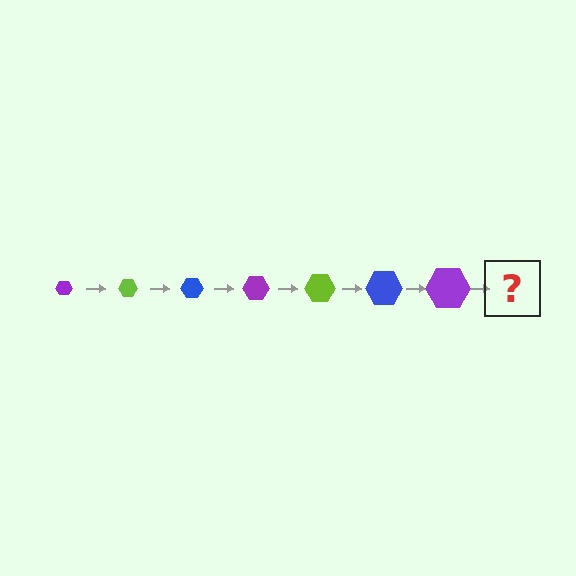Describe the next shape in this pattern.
It should be a lime hexagon, larger than the previous one.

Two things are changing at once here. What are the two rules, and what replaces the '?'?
The two rules are that the hexagon grows larger each step and the color cycles through purple, lime, and blue. The '?' should be a lime hexagon, larger than the previous one.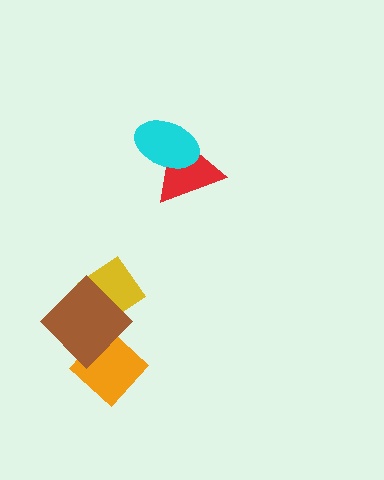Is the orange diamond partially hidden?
Yes, it is partially covered by another shape.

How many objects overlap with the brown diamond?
2 objects overlap with the brown diamond.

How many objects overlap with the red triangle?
1 object overlaps with the red triangle.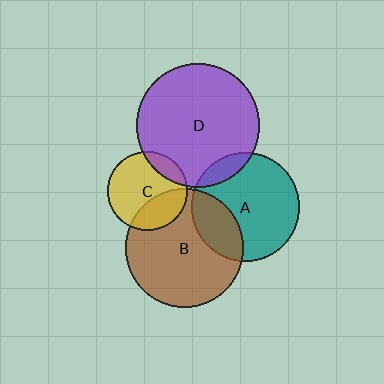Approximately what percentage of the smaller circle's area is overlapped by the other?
Approximately 30%.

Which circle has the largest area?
Circle D (purple).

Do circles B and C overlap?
Yes.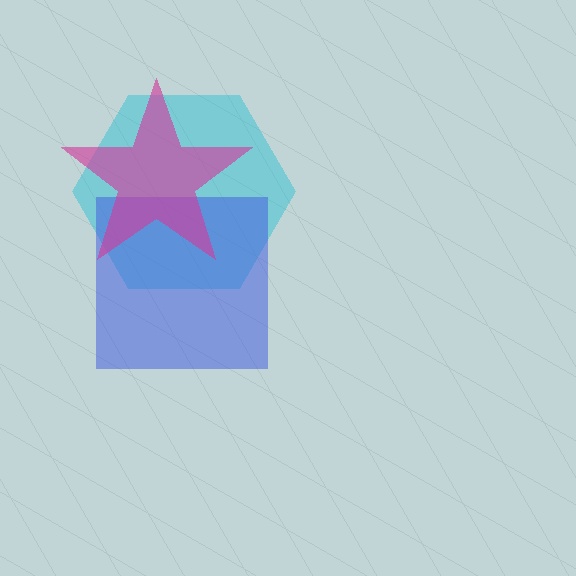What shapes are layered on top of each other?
The layered shapes are: a cyan hexagon, a blue square, a magenta star.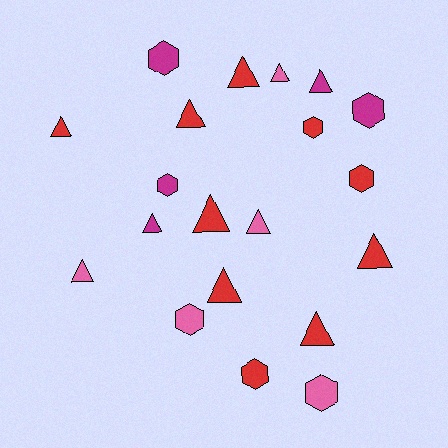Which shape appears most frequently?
Triangle, with 12 objects.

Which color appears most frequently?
Red, with 10 objects.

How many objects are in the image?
There are 20 objects.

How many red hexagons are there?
There are 3 red hexagons.